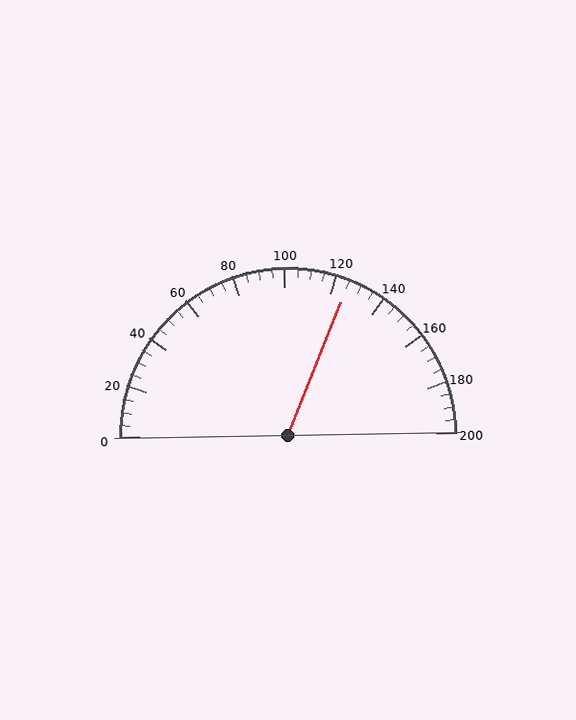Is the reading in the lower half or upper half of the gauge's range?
The reading is in the upper half of the range (0 to 200).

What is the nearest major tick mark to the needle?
The nearest major tick mark is 120.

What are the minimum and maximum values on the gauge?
The gauge ranges from 0 to 200.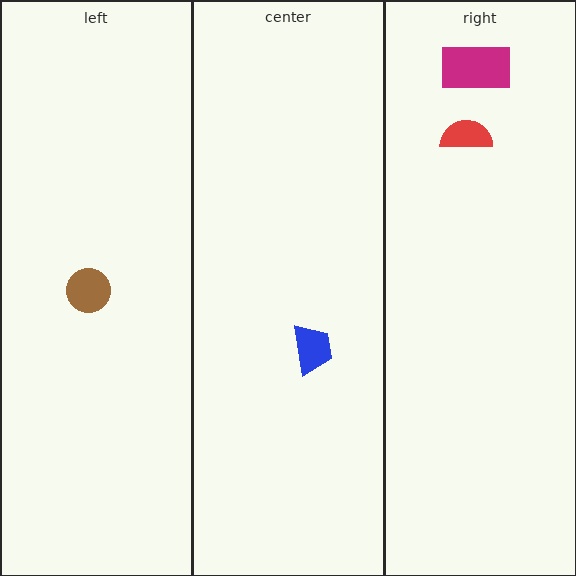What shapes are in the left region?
The brown circle.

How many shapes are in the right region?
2.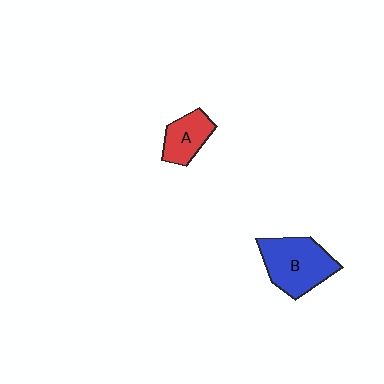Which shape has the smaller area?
Shape A (red).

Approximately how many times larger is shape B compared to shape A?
Approximately 1.8 times.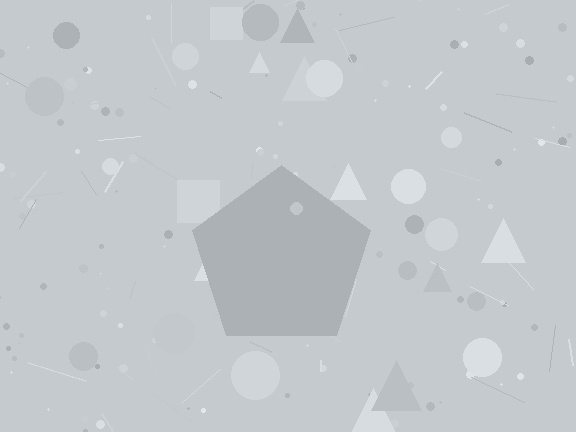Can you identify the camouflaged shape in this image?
The camouflaged shape is a pentagon.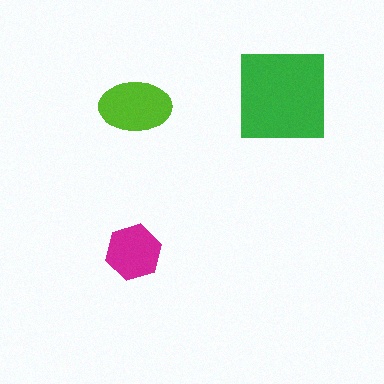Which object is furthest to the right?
The green square is rightmost.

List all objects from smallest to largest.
The magenta hexagon, the lime ellipse, the green square.